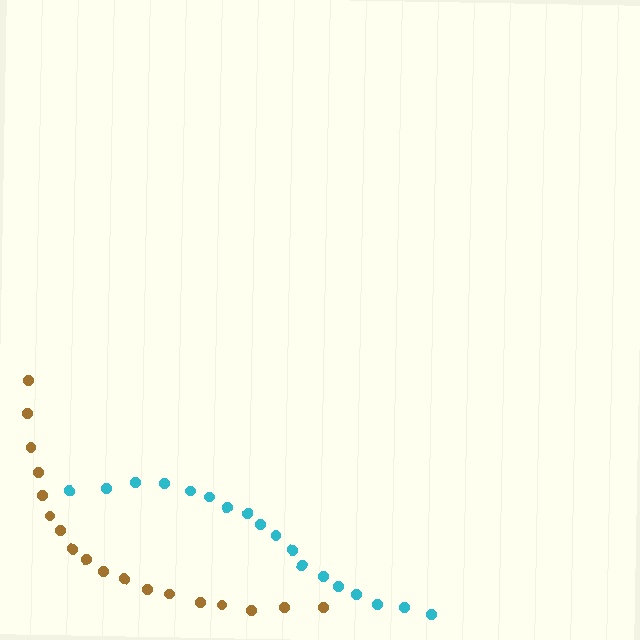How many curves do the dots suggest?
There are 2 distinct paths.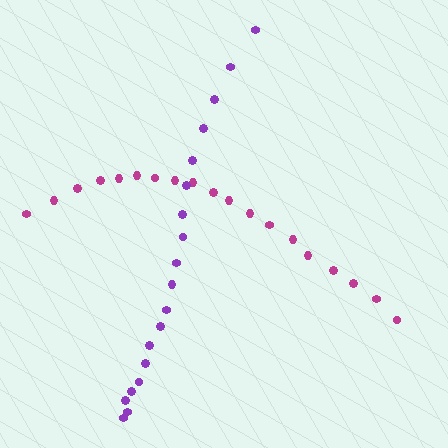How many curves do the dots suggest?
There are 2 distinct paths.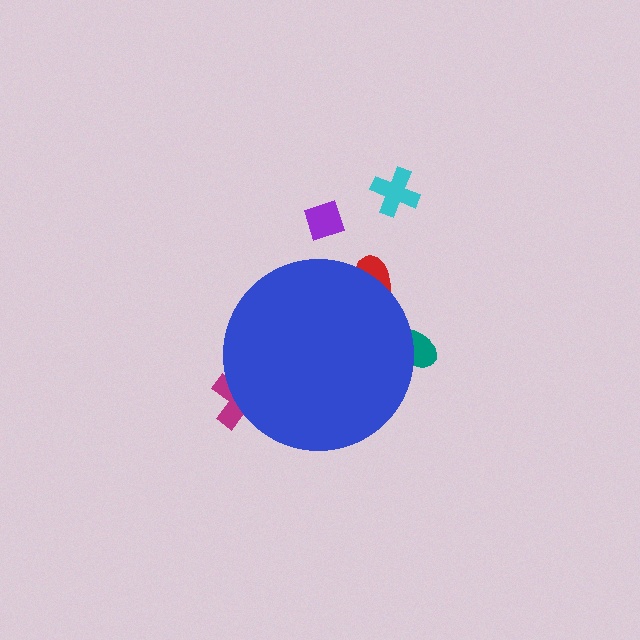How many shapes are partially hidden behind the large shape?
3 shapes are partially hidden.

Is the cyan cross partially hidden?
No, the cyan cross is fully visible.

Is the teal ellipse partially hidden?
Yes, the teal ellipse is partially hidden behind the blue circle.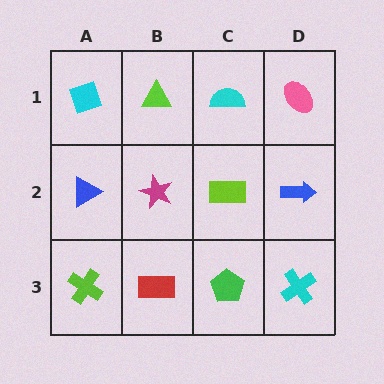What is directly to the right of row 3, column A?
A red rectangle.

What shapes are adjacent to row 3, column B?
A magenta star (row 2, column B), a lime cross (row 3, column A), a green pentagon (row 3, column C).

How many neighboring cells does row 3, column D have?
2.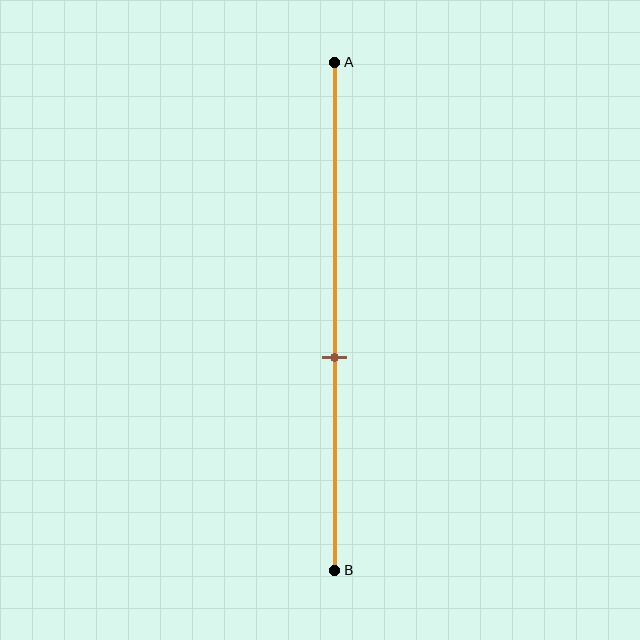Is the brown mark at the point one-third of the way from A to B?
No, the mark is at about 60% from A, not at the 33% one-third point.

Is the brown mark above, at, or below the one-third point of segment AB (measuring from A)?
The brown mark is below the one-third point of segment AB.